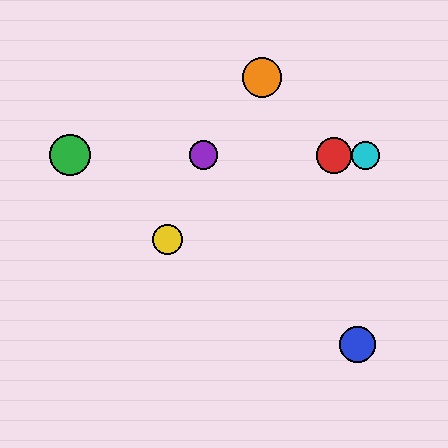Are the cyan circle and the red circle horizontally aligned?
Yes, both are at y≈155.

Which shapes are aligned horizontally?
The red circle, the green circle, the purple circle, the cyan circle are aligned horizontally.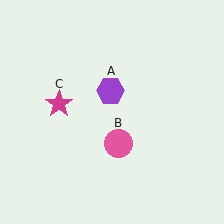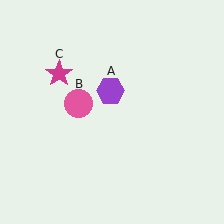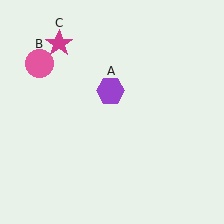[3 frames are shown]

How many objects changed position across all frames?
2 objects changed position: pink circle (object B), magenta star (object C).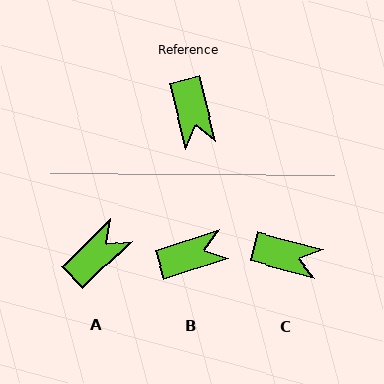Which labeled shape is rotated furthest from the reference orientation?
A, about 120 degrees away.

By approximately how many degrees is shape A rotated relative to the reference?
Approximately 120 degrees counter-clockwise.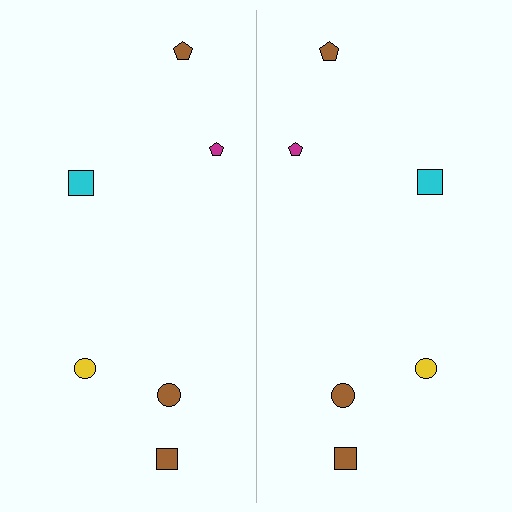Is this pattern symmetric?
Yes, this pattern has bilateral (reflection) symmetry.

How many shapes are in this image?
There are 12 shapes in this image.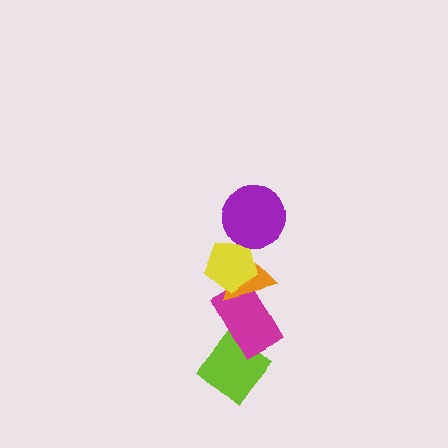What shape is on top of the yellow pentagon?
The purple circle is on top of the yellow pentagon.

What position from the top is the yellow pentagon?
The yellow pentagon is 2nd from the top.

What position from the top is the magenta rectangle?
The magenta rectangle is 4th from the top.